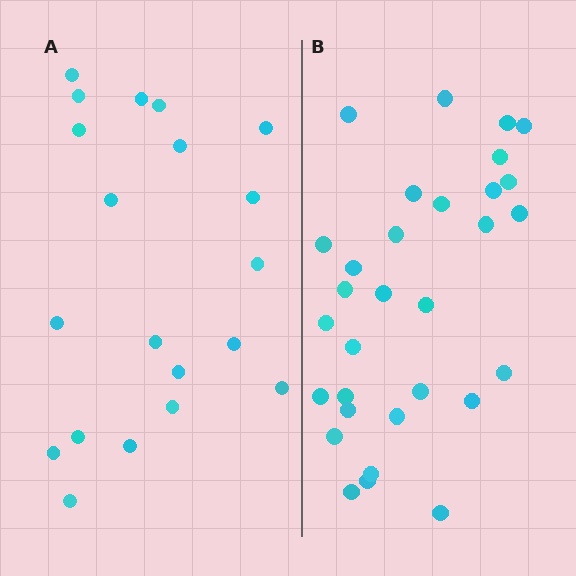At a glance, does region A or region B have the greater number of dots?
Region B (the right region) has more dots.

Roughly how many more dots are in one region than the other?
Region B has roughly 12 or so more dots than region A.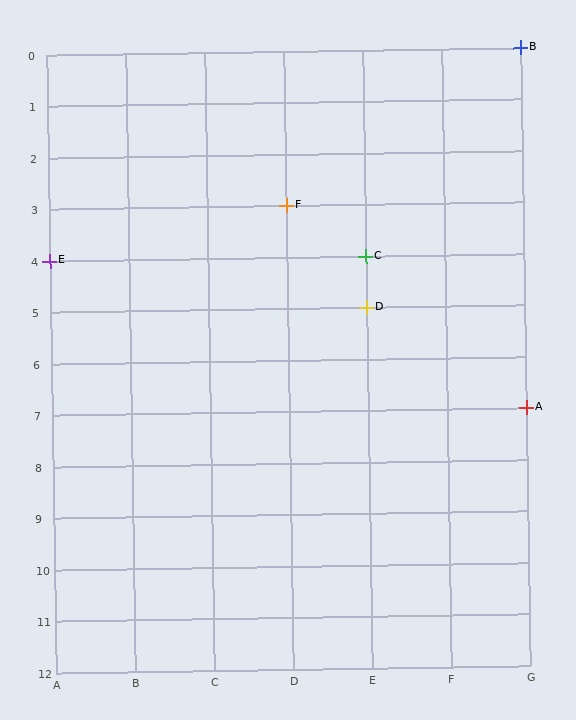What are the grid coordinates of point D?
Point D is at grid coordinates (E, 5).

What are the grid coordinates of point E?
Point E is at grid coordinates (A, 4).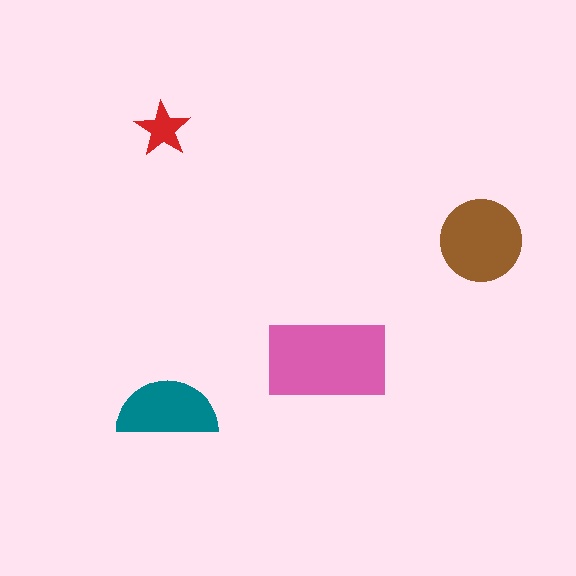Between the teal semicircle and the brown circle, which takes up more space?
The brown circle.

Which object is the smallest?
The red star.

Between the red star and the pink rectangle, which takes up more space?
The pink rectangle.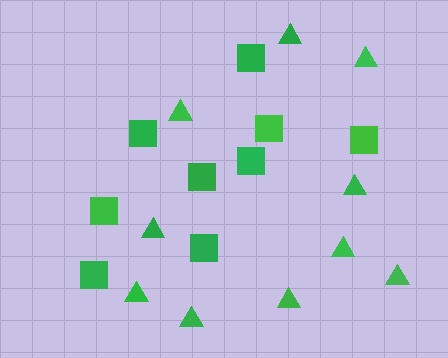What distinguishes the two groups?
There are 2 groups: one group of squares (9) and one group of triangles (10).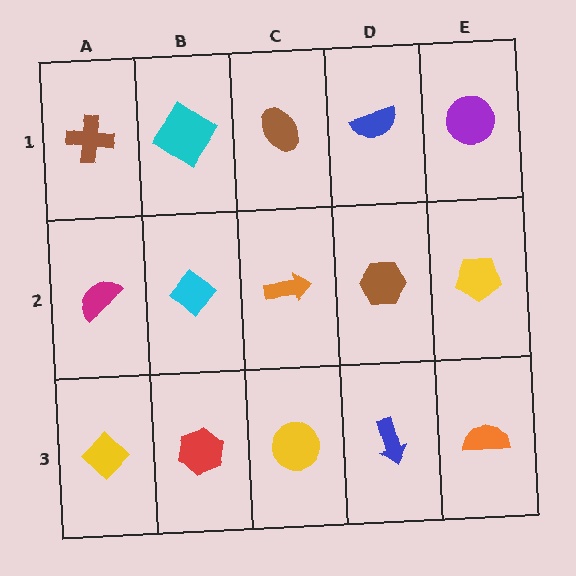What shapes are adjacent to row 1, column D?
A brown hexagon (row 2, column D), a brown ellipse (row 1, column C), a purple circle (row 1, column E).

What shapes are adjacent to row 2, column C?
A brown ellipse (row 1, column C), a yellow circle (row 3, column C), a cyan diamond (row 2, column B), a brown hexagon (row 2, column D).